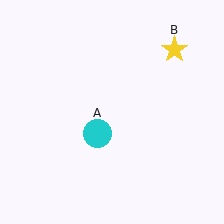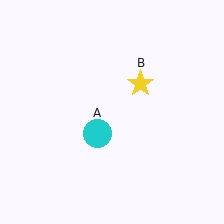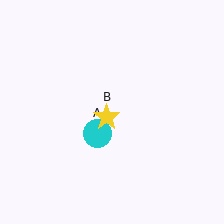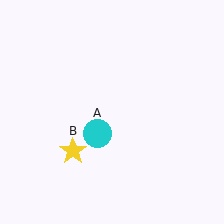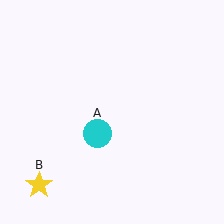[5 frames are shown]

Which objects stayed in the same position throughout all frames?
Cyan circle (object A) remained stationary.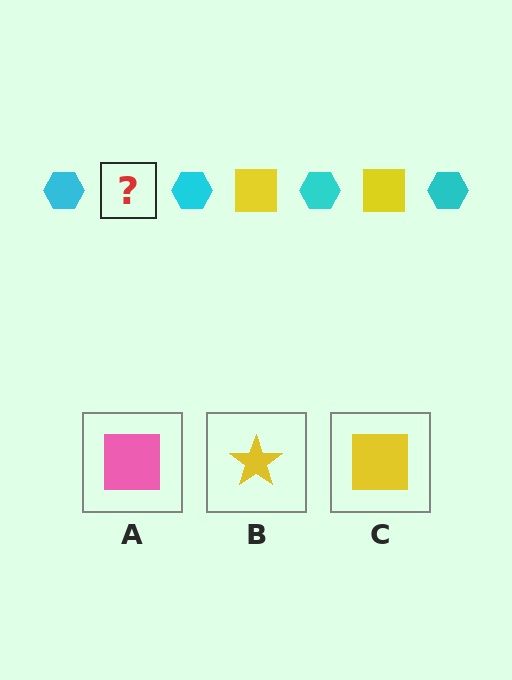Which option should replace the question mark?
Option C.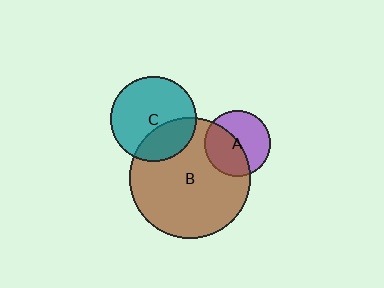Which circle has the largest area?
Circle B (brown).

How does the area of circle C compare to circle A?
Approximately 1.7 times.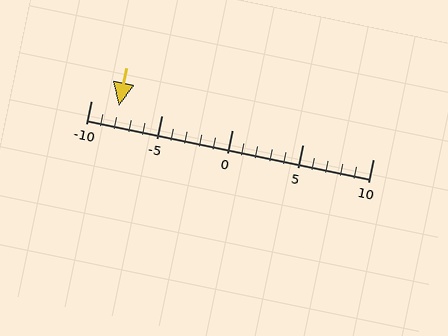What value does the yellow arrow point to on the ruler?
The yellow arrow points to approximately -8.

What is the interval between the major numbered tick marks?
The major tick marks are spaced 5 units apart.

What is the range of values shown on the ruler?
The ruler shows values from -10 to 10.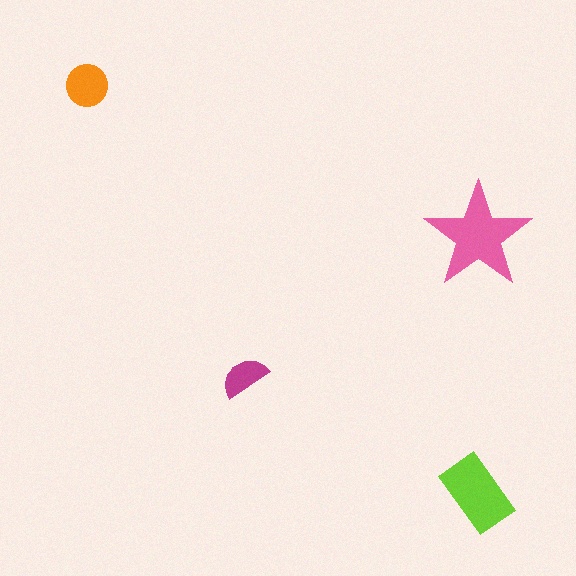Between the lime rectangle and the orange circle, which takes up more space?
The lime rectangle.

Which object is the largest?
The pink star.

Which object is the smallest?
The magenta semicircle.